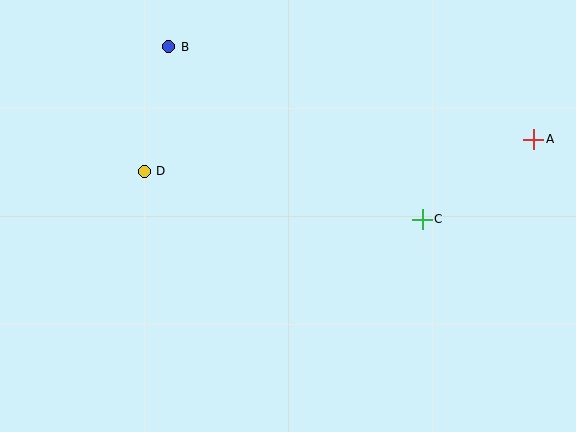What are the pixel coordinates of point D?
Point D is at (144, 171).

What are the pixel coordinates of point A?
Point A is at (534, 139).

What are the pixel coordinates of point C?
Point C is at (422, 219).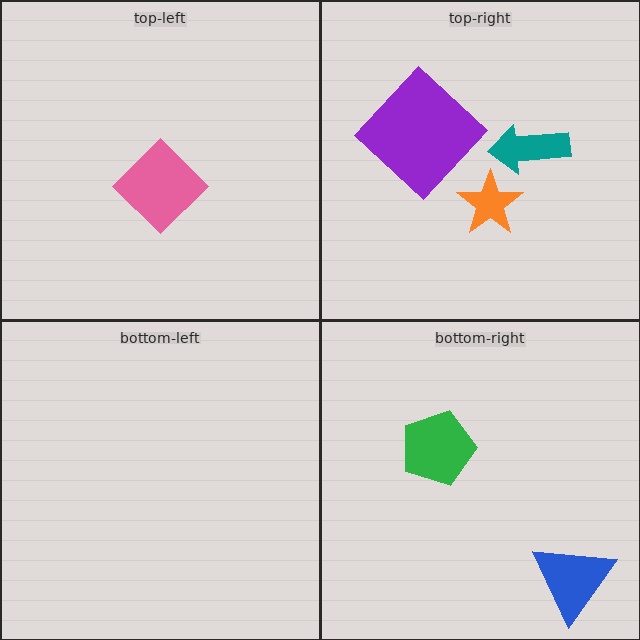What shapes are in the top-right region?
The teal arrow, the orange star, the purple diamond.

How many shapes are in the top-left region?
1.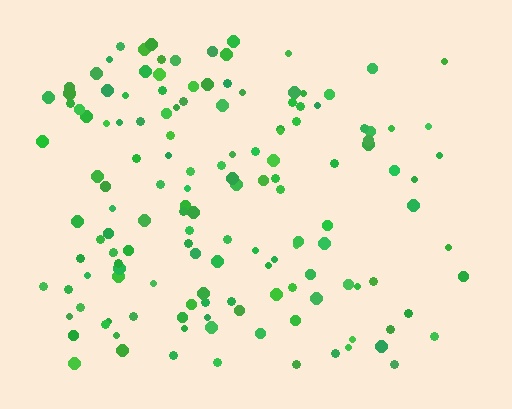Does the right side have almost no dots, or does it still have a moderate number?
Still a moderate number, just noticeably fewer than the left.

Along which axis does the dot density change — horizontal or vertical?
Horizontal.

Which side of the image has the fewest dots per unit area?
The right.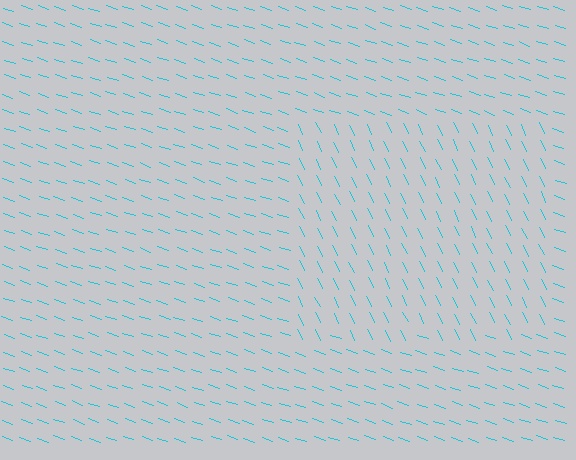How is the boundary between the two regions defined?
The boundary is defined purely by a change in line orientation (approximately 45 degrees difference). All lines are the same color and thickness.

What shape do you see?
I see a rectangle.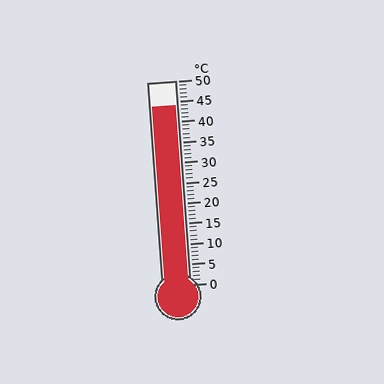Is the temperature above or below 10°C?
The temperature is above 10°C.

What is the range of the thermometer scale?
The thermometer scale ranges from 0°C to 50°C.